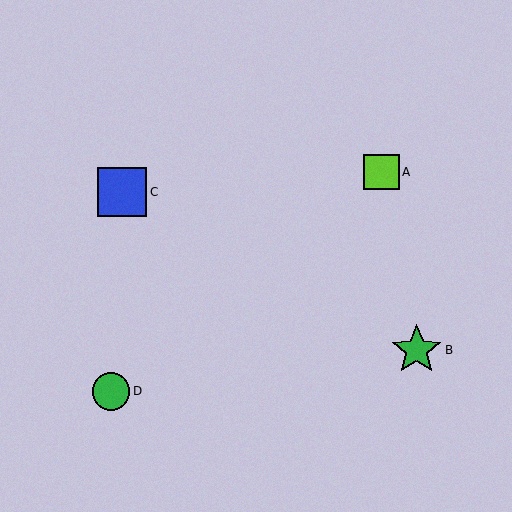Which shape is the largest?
The green star (labeled B) is the largest.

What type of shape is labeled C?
Shape C is a blue square.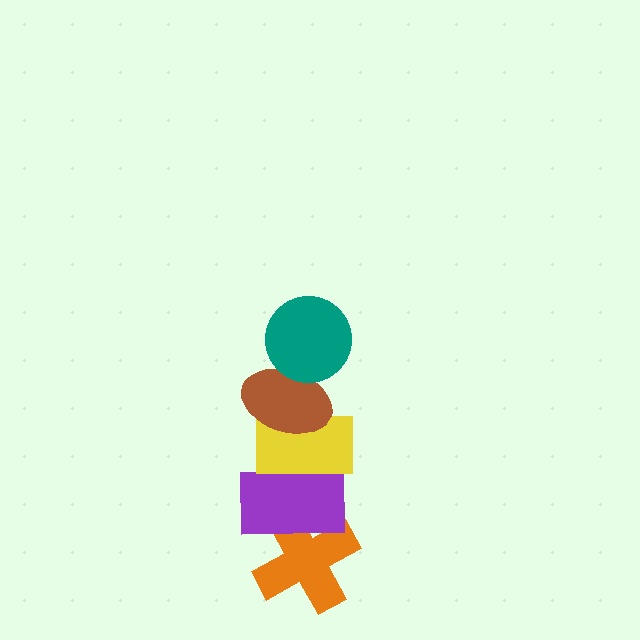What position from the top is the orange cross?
The orange cross is 5th from the top.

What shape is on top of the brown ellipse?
The teal circle is on top of the brown ellipse.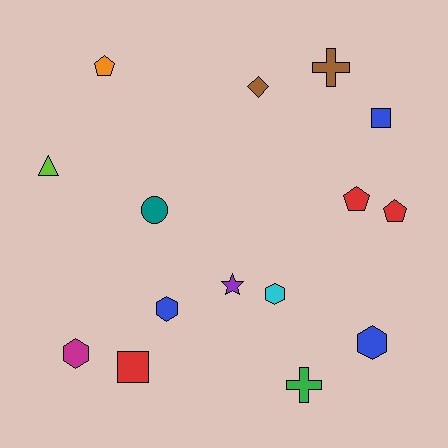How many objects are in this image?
There are 15 objects.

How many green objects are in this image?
There is 1 green object.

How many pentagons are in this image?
There are 3 pentagons.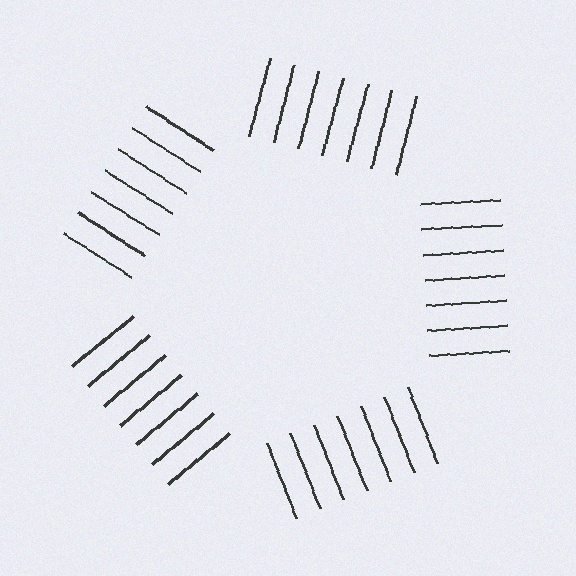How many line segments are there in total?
35 — 7 along each of the 5 edges.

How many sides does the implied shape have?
5 sides — the line-ends trace a pentagon.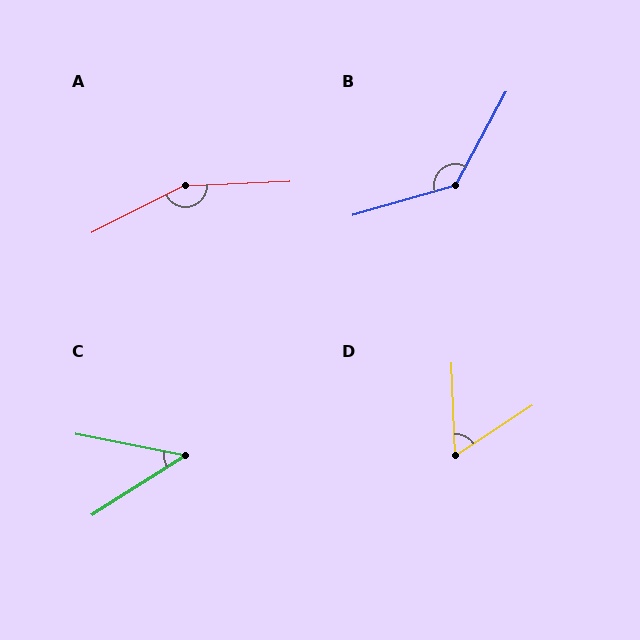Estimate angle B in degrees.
Approximately 134 degrees.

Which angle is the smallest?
C, at approximately 44 degrees.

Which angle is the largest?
A, at approximately 156 degrees.